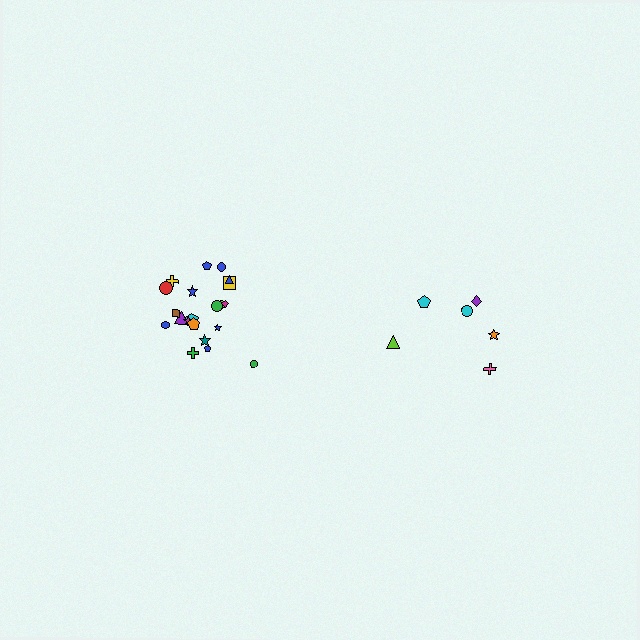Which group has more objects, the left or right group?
The left group.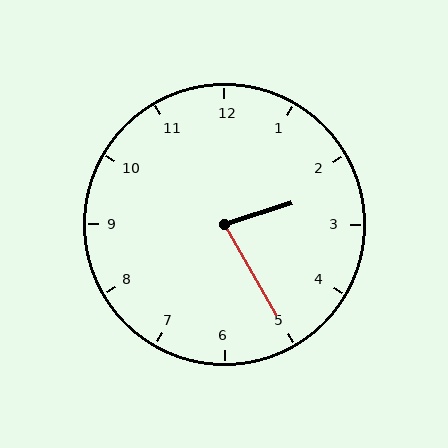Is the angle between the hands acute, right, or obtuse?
It is acute.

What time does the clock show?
2:25.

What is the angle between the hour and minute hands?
Approximately 78 degrees.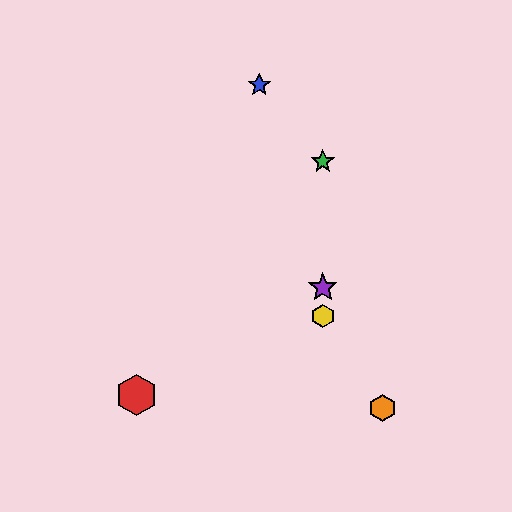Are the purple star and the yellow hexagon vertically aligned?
Yes, both are at x≈323.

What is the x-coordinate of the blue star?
The blue star is at x≈259.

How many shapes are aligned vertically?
3 shapes (the green star, the yellow hexagon, the purple star) are aligned vertically.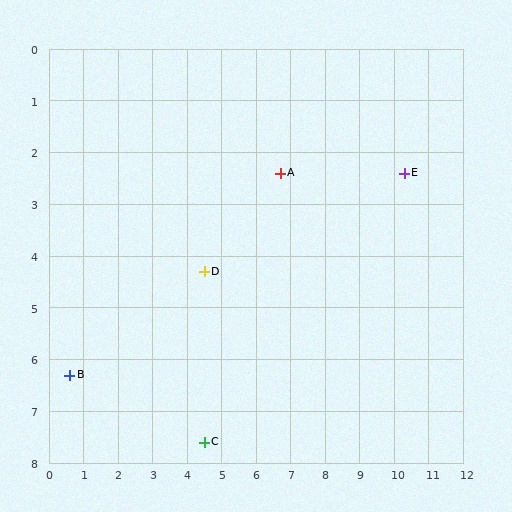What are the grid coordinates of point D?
Point D is at approximately (4.5, 4.3).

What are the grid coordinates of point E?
Point E is at approximately (10.3, 2.4).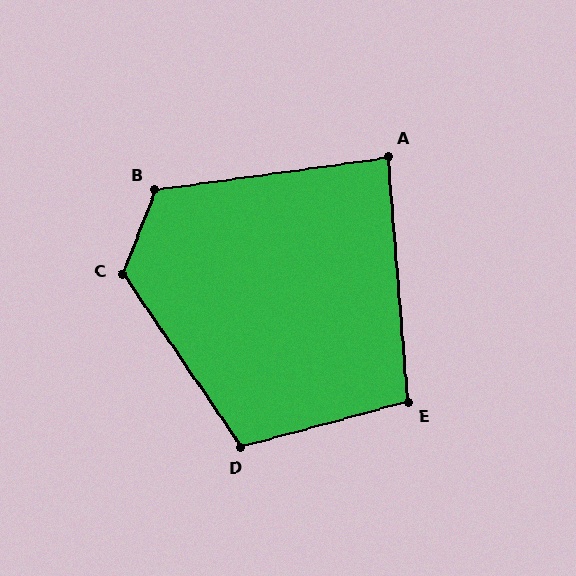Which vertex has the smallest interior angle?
A, at approximately 87 degrees.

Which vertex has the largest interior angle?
C, at approximately 125 degrees.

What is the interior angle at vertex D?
Approximately 109 degrees (obtuse).